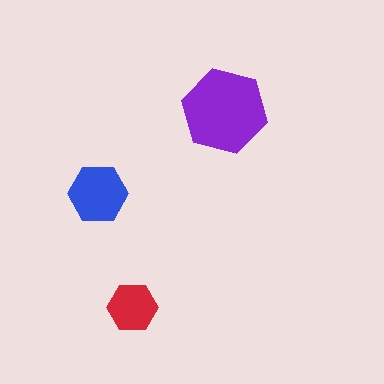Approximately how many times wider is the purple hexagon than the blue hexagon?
About 1.5 times wider.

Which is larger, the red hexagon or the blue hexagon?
The blue one.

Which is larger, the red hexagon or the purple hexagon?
The purple one.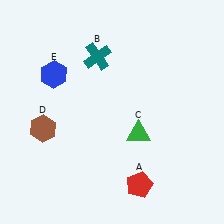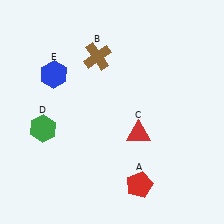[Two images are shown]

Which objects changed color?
B changed from teal to brown. C changed from green to red. D changed from brown to green.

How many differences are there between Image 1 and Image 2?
There are 3 differences between the two images.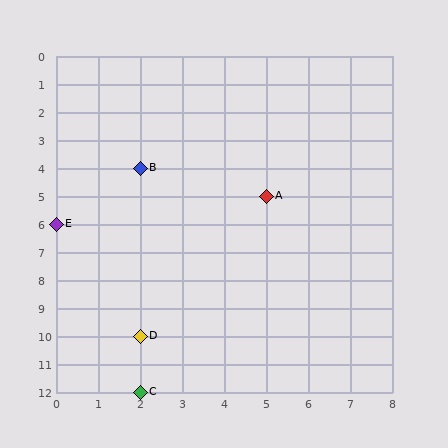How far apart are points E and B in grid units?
Points E and B are 2 columns and 2 rows apart (about 2.8 grid units diagonally).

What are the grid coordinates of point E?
Point E is at grid coordinates (0, 6).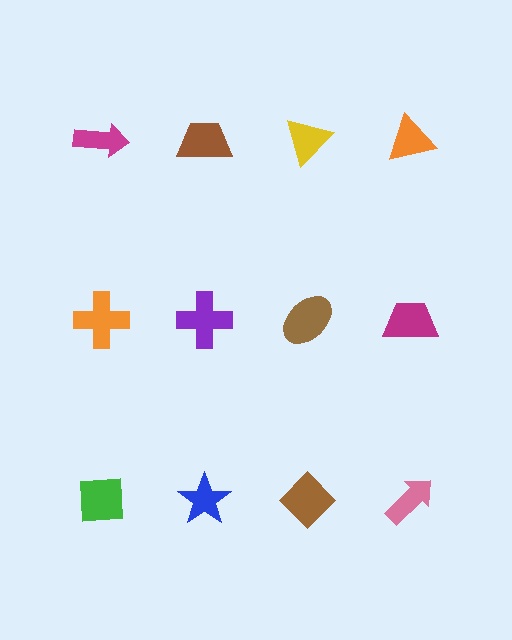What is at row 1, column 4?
An orange triangle.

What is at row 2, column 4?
A magenta trapezoid.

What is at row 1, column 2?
A brown trapezoid.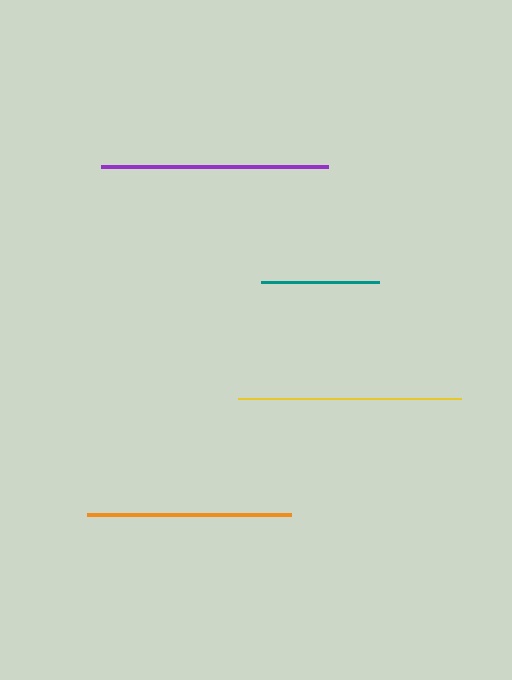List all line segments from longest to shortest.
From longest to shortest: purple, yellow, orange, teal.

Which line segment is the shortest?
The teal line is the shortest at approximately 118 pixels.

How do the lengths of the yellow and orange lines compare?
The yellow and orange lines are approximately the same length.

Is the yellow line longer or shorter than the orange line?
The yellow line is longer than the orange line.